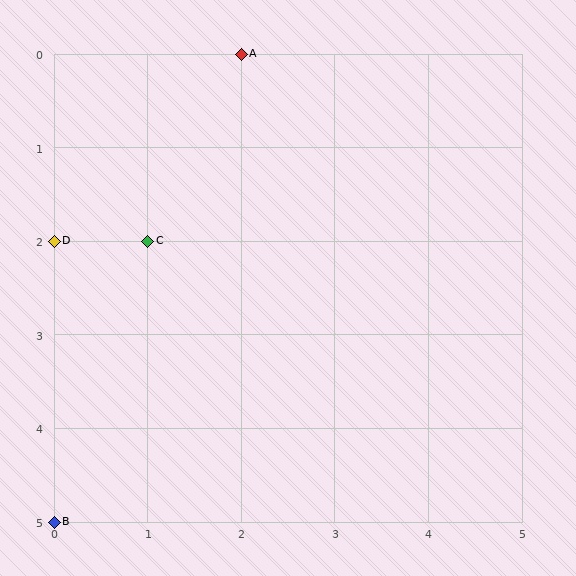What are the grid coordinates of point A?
Point A is at grid coordinates (2, 0).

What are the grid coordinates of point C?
Point C is at grid coordinates (1, 2).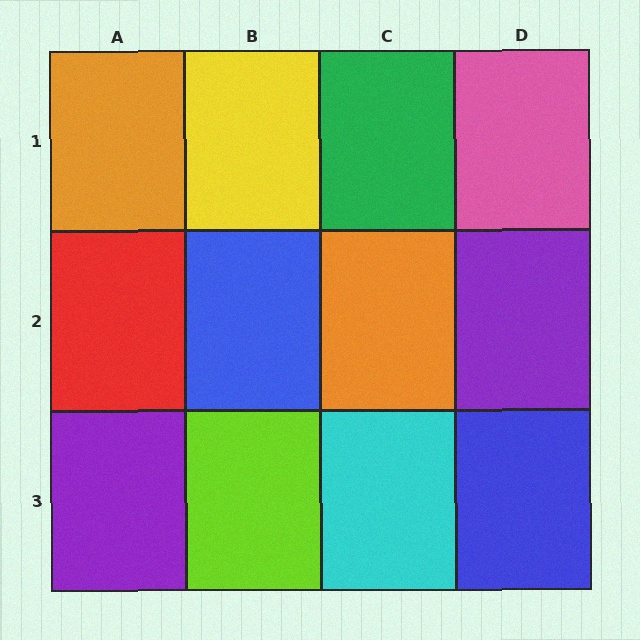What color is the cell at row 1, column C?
Green.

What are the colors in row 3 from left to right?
Purple, lime, cyan, blue.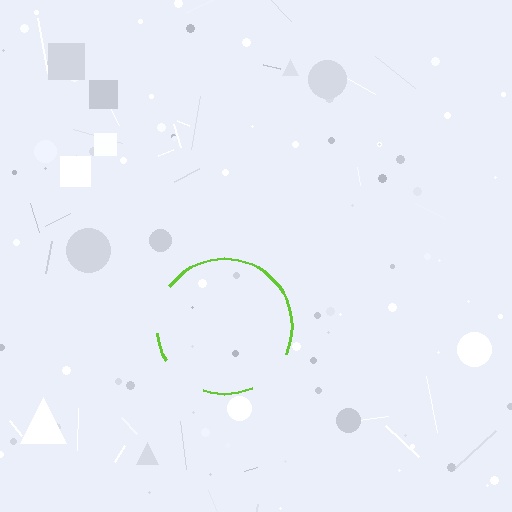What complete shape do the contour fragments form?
The contour fragments form a circle.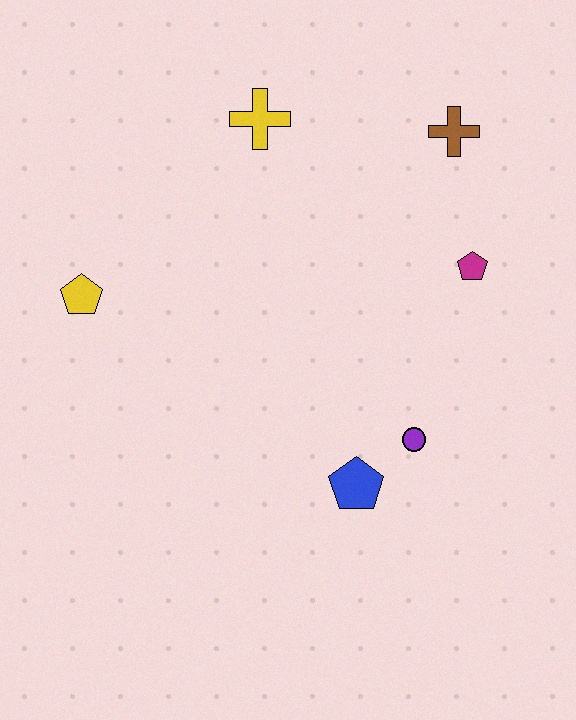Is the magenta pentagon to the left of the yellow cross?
No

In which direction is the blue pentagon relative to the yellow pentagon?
The blue pentagon is to the right of the yellow pentagon.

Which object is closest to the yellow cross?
The brown cross is closest to the yellow cross.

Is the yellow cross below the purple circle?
No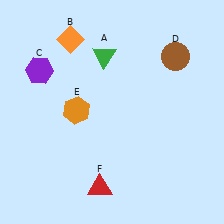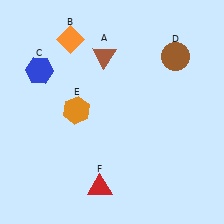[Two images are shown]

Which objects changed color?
A changed from green to brown. C changed from purple to blue.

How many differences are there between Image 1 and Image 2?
There are 2 differences between the two images.